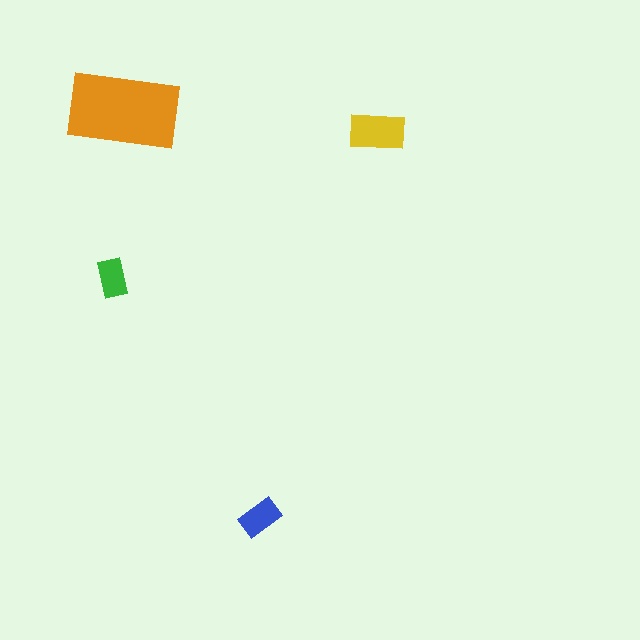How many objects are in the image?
There are 4 objects in the image.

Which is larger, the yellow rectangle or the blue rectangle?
The yellow one.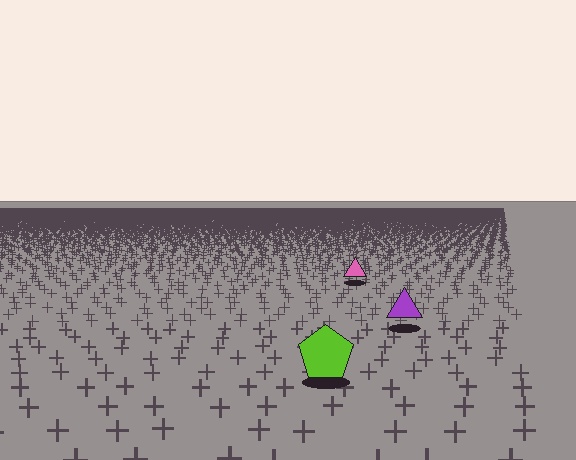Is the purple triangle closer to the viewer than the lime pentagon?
No. The lime pentagon is closer — you can tell from the texture gradient: the ground texture is coarser near it.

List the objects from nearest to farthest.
From nearest to farthest: the lime pentagon, the purple triangle, the pink triangle.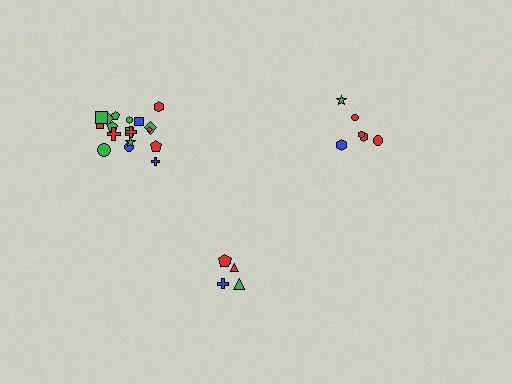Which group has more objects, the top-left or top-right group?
The top-left group.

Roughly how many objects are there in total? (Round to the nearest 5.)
Roughly 30 objects in total.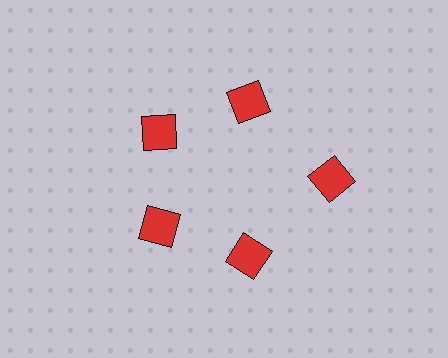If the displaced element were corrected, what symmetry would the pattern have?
It would have 5-fold rotational symmetry — the pattern would map onto itself every 72 degrees.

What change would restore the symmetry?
The symmetry would be restored by moving it inward, back onto the ring so that all 5 squares sit at equal angles and equal distance from the center.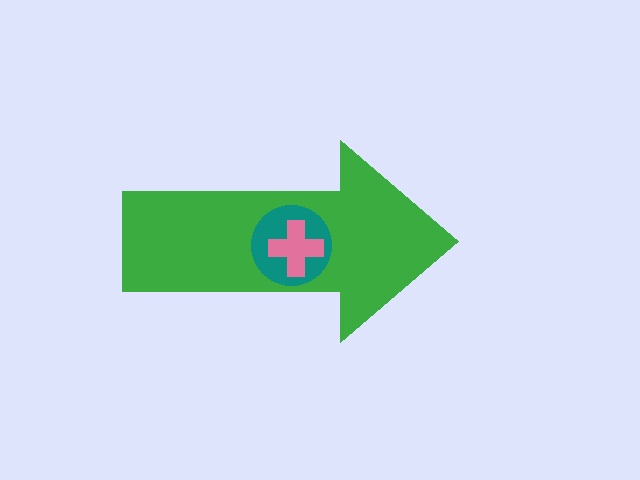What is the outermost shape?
The green arrow.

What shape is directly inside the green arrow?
The teal circle.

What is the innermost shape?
The pink cross.